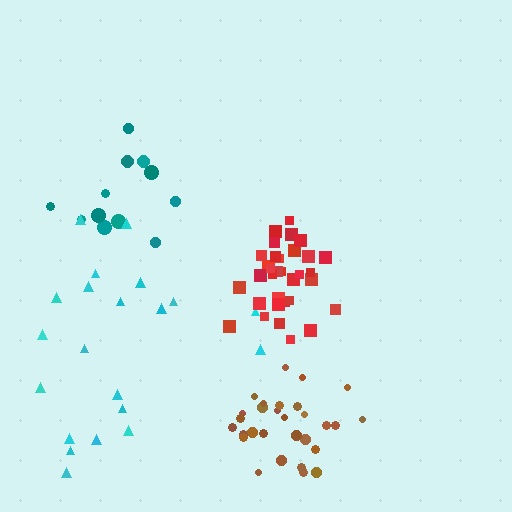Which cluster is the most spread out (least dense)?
Cyan.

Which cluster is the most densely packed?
Red.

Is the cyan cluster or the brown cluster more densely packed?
Brown.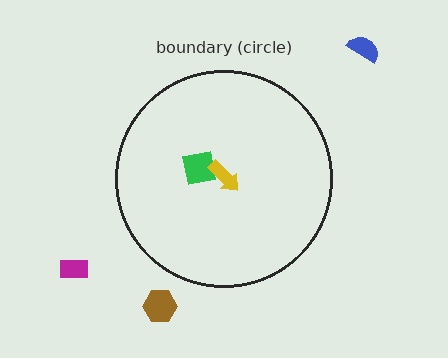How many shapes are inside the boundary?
2 inside, 3 outside.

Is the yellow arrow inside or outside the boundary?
Inside.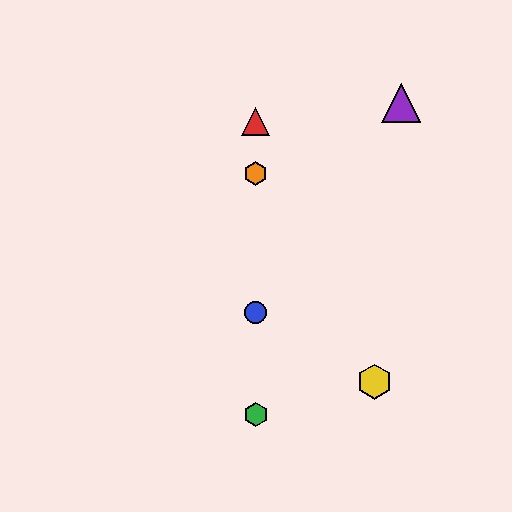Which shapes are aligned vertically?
The red triangle, the blue circle, the green hexagon, the orange hexagon are aligned vertically.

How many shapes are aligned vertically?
4 shapes (the red triangle, the blue circle, the green hexagon, the orange hexagon) are aligned vertically.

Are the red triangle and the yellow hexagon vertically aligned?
No, the red triangle is at x≈256 and the yellow hexagon is at x≈375.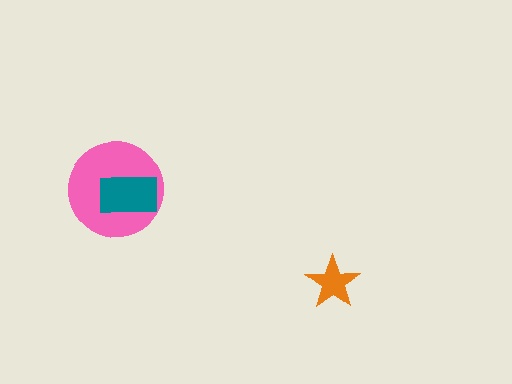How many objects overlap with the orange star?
0 objects overlap with the orange star.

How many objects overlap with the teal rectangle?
1 object overlaps with the teal rectangle.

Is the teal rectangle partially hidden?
No, no other shape covers it.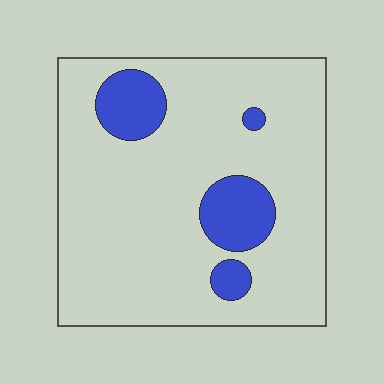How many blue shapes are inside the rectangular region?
4.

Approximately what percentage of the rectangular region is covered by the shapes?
Approximately 15%.